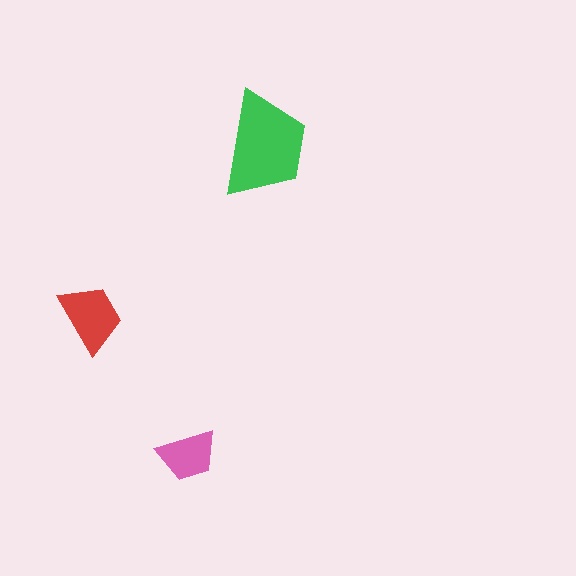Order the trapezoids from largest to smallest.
the green one, the red one, the pink one.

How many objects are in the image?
There are 3 objects in the image.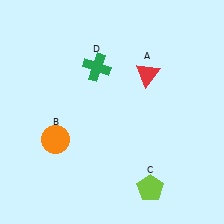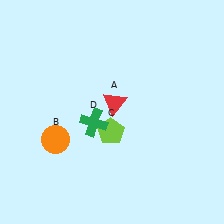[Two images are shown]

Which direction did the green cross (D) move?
The green cross (D) moved down.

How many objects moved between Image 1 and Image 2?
3 objects moved between the two images.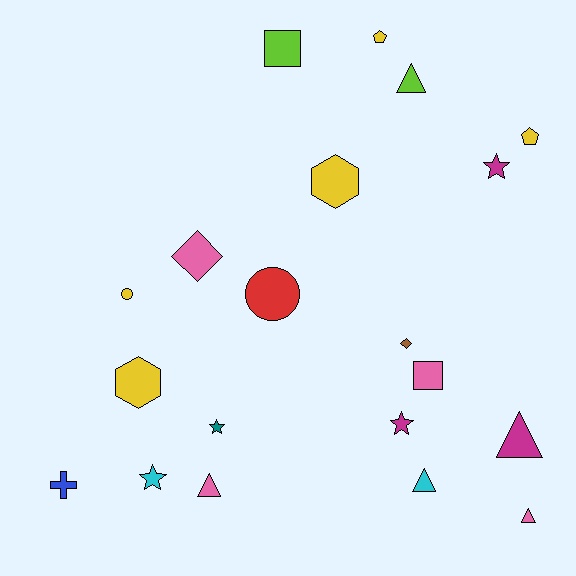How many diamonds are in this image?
There are 2 diamonds.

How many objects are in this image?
There are 20 objects.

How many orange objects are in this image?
There are no orange objects.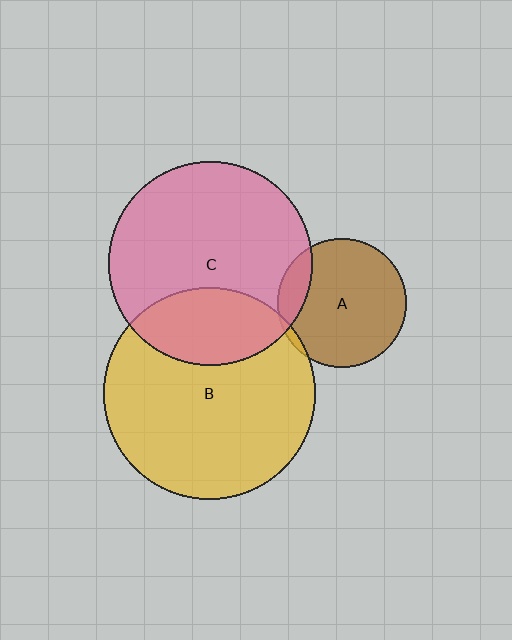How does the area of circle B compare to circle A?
Approximately 2.7 times.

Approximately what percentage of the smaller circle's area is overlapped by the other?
Approximately 25%.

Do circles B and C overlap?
Yes.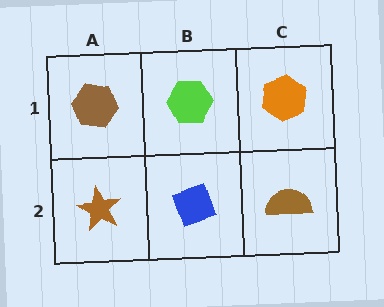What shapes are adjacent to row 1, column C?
A brown semicircle (row 2, column C), a lime hexagon (row 1, column B).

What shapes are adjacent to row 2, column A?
A brown hexagon (row 1, column A), a blue diamond (row 2, column B).